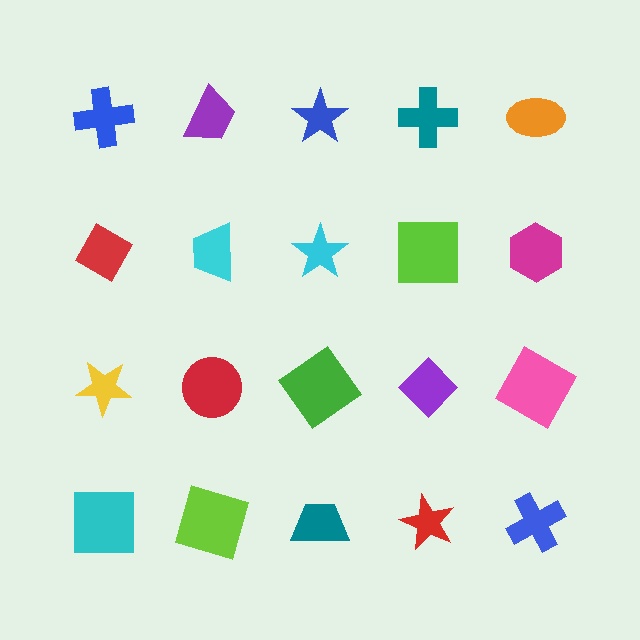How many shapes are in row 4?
5 shapes.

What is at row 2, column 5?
A magenta hexagon.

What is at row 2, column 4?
A lime square.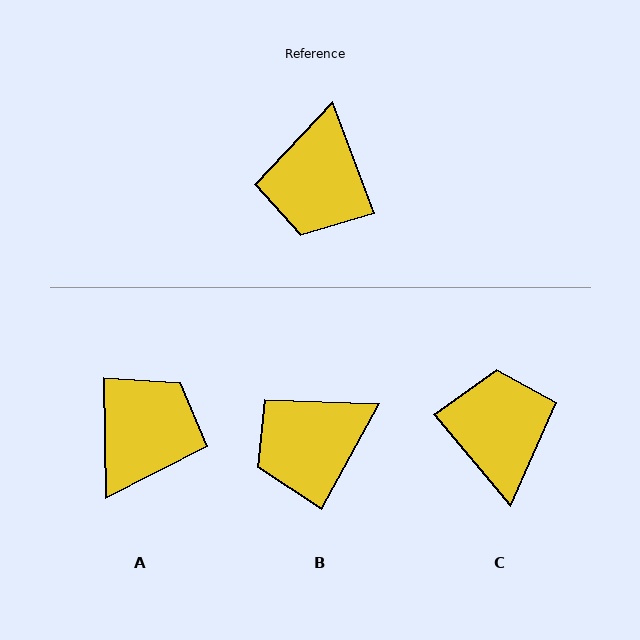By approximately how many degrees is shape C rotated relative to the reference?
Approximately 161 degrees clockwise.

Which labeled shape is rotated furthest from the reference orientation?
C, about 161 degrees away.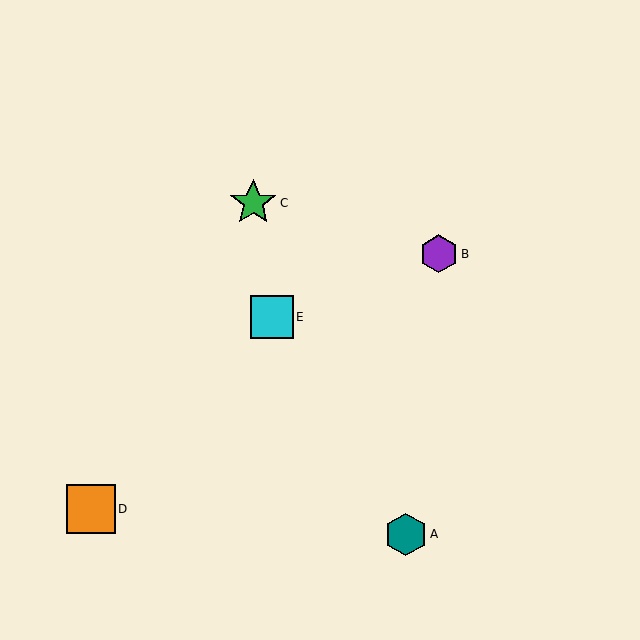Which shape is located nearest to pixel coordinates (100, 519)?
The orange square (labeled D) at (91, 509) is nearest to that location.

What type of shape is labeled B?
Shape B is a purple hexagon.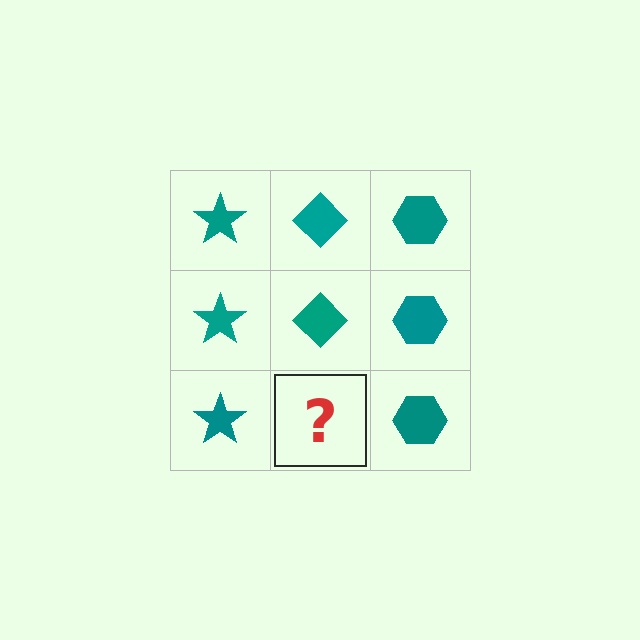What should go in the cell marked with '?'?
The missing cell should contain a teal diamond.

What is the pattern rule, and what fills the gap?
The rule is that each column has a consistent shape. The gap should be filled with a teal diamond.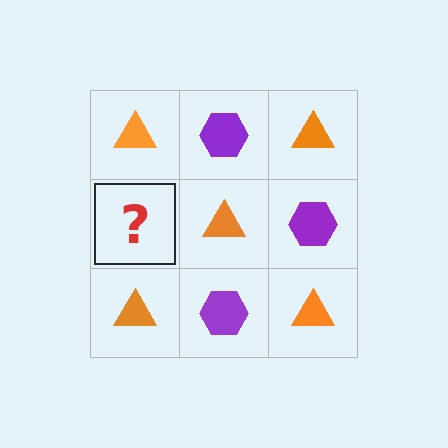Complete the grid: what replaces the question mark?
The question mark should be replaced with a purple hexagon.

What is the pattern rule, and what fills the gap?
The rule is that it alternates orange triangle and purple hexagon in a checkerboard pattern. The gap should be filled with a purple hexagon.